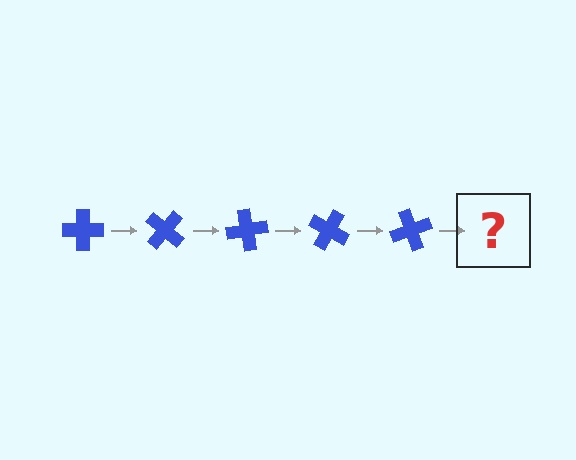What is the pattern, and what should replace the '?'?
The pattern is that the cross rotates 40 degrees each step. The '?' should be a blue cross rotated 200 degrees.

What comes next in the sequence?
The next element should be a blue cross rotated 200 degrees.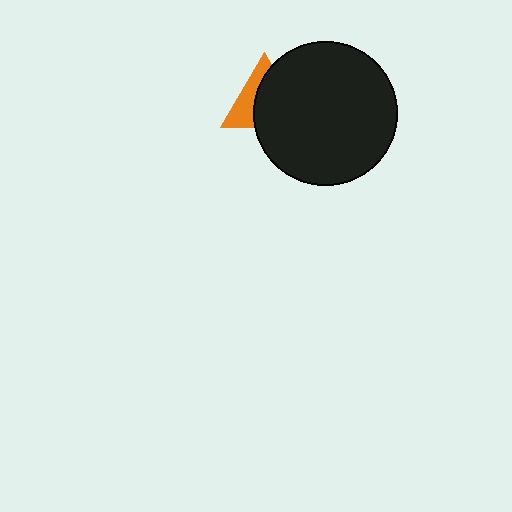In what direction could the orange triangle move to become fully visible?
The orange triangle could move left. That would shift it out from behind the black circle entirely.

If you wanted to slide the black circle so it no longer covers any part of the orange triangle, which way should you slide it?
Slide it right — that is the most direct way to separate the two shapes.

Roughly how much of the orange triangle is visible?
A small part of it is visible (roughly 39%).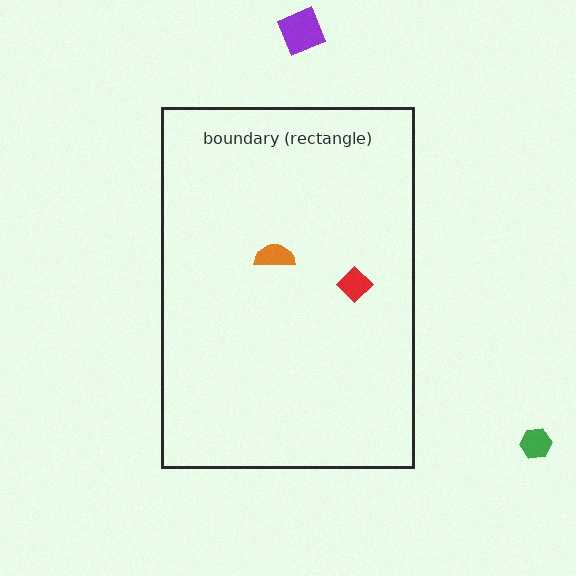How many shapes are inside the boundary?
2 inside, 2 outside.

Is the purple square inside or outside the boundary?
Outside.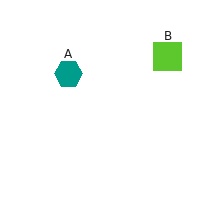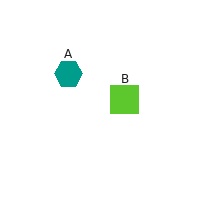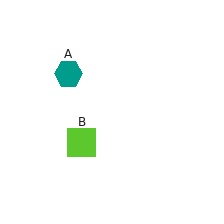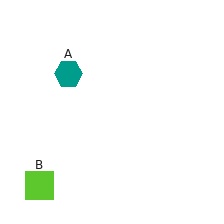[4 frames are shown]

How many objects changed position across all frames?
1 object changed position: lime square (object B).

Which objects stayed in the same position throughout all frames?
Teal hexagon (object A) remained stationary.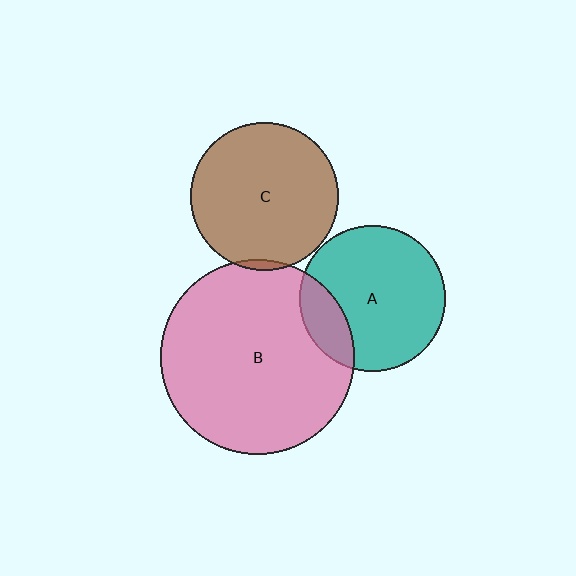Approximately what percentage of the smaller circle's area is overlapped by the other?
Approximately 5%.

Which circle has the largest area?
Circle B (pink).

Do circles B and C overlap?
Yes.